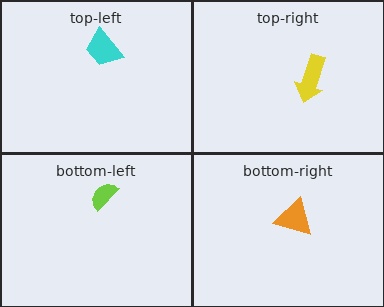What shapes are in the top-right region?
The yellow arrow.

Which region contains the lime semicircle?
The bottom-left region.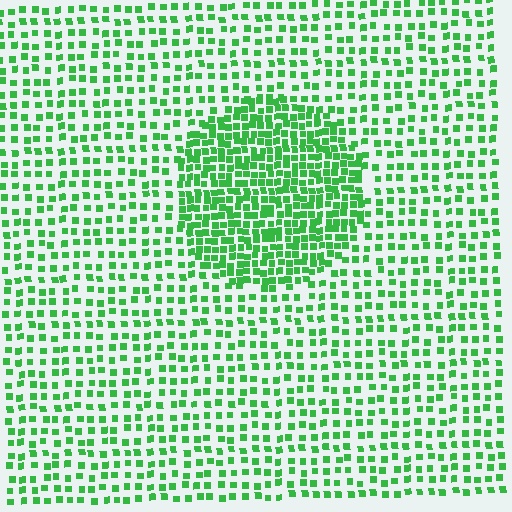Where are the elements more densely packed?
The elements are more densely packed inside the circle boundary.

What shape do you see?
I see a circle.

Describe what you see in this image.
The image contains small green elements arranged at two different densities. A circle-shaped region is visible where the elements are more densely packed than the surrounding area.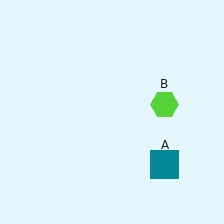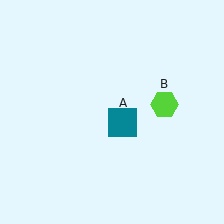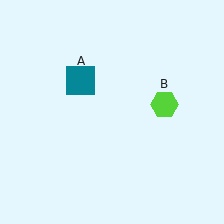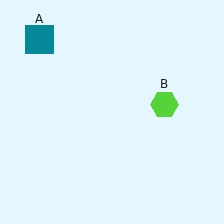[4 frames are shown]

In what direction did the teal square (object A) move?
The teal square (object A) moved up and to the left.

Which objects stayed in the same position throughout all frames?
Lime hexagon (object B) remained stationary.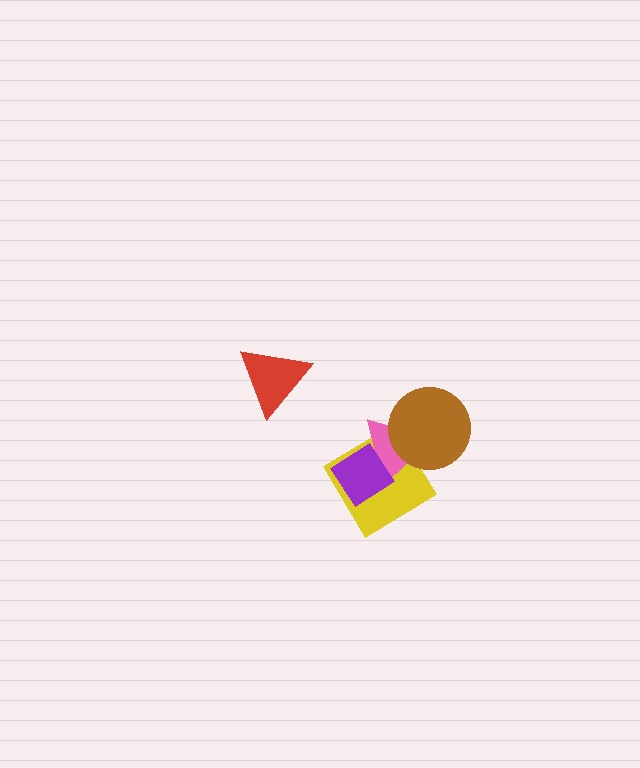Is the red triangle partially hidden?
No, no other shape covers it.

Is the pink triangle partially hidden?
Yes, it is partially covered by another shape.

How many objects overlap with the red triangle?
0 objects overlap with the red triangle.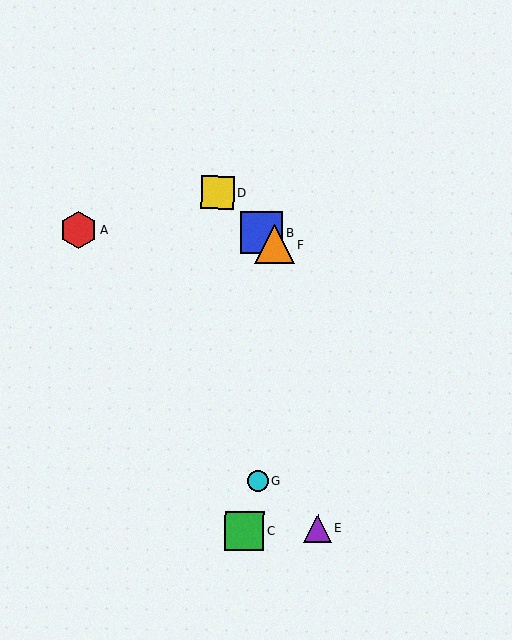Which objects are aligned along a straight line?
Objects B, D, F are aligned along a straight line.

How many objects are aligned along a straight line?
3 objects (B, D, F) are aligned along a straight line.